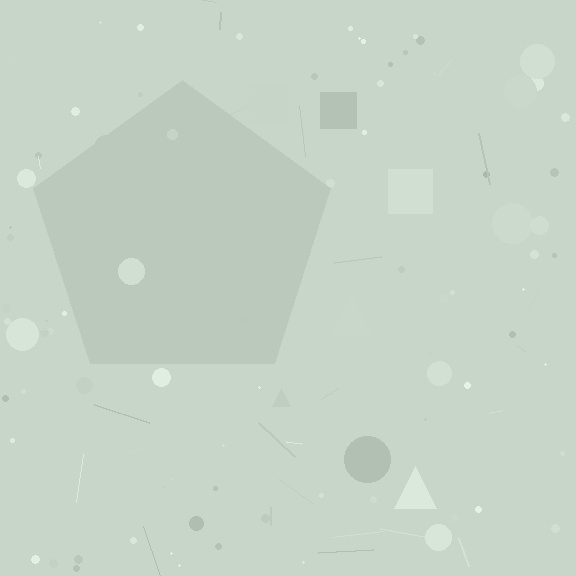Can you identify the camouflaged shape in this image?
The camouflaged shape is a pentagon.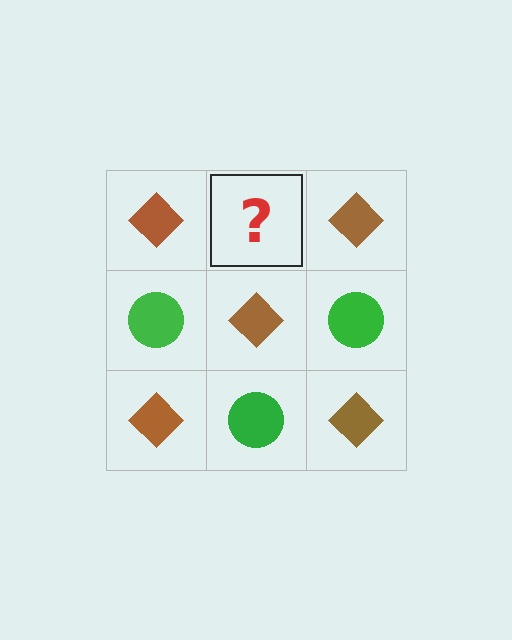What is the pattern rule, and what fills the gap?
The rule is that it alternates brown diamond and green circle in a checkerboard pattern. The gap should be filled with a green circle.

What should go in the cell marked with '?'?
The missing cell should contain a green circle.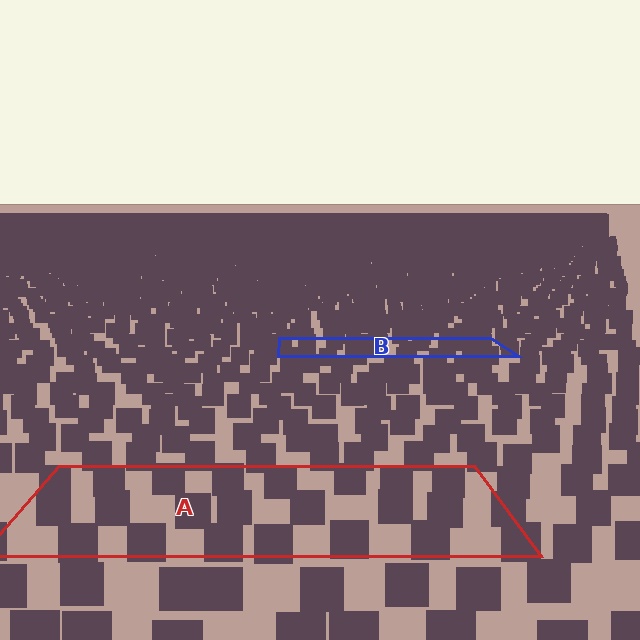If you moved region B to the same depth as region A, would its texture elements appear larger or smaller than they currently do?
They would appear larger. At a closer depth, the same texture elements are projected at a bigger on-screen size.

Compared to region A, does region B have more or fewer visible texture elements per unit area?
Region B has more texture elements per unit area — they are packed more densely because it is farther away.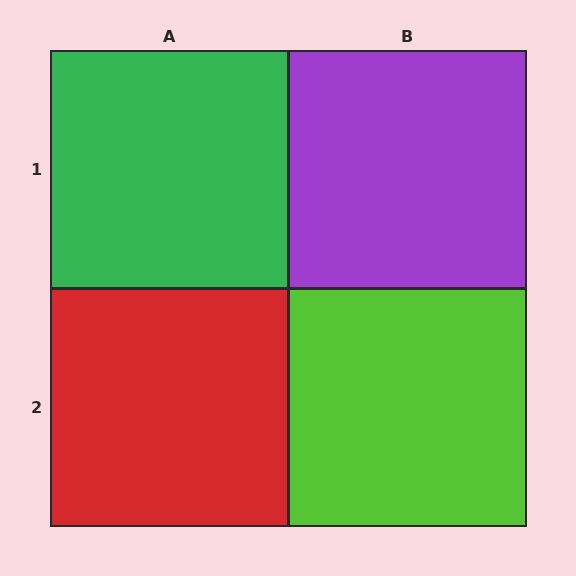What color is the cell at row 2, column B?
Lime.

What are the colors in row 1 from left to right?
Green, purple.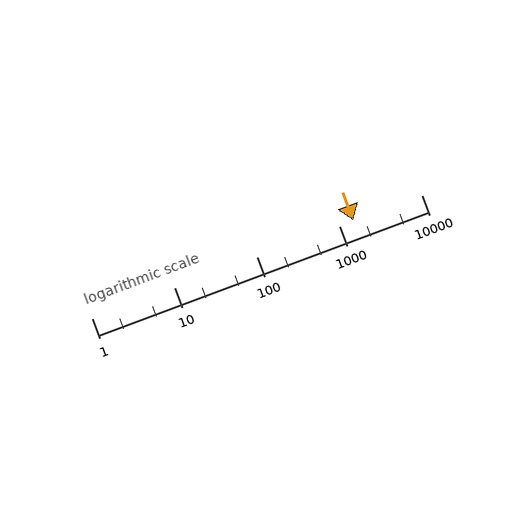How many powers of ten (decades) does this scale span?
The scale spans 4 decades, from 1 to 10000.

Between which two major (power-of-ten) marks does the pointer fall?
The pointer is between 1000 and 10000.